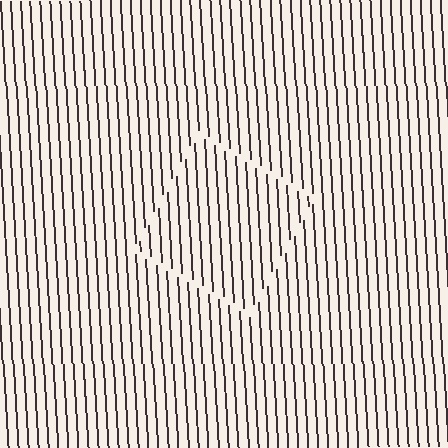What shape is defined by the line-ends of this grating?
An illusory square. The interior of the shape contains the same grating, shifted by half a period — the contour is defined by the phase discontinuity where line-ends from the inner and outer gratings abut.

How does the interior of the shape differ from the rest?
The interior of the shape contains the same grating, shifted by half a period — the contour is defined by the phase discontinuity where line-ends from the inner and outer gratings abut.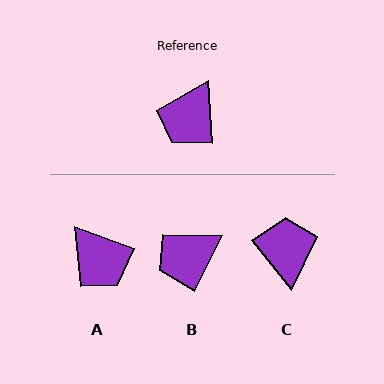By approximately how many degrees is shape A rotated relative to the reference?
Approximately 67 degrees counter-clockwise.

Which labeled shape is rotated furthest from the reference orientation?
C, about 145 degrees away.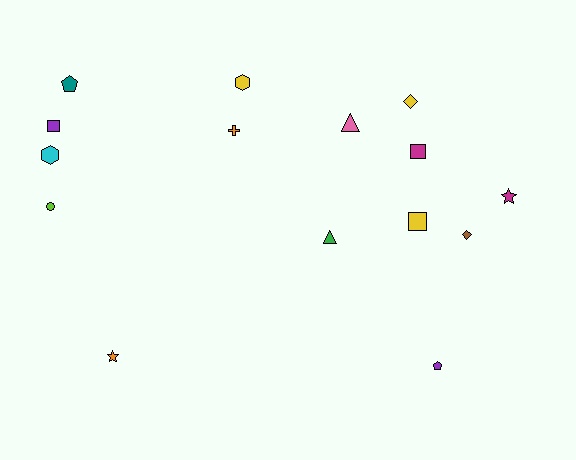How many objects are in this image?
There are 15 objects.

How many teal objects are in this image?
There is 1 teal object.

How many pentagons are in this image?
There are 2 pentagons.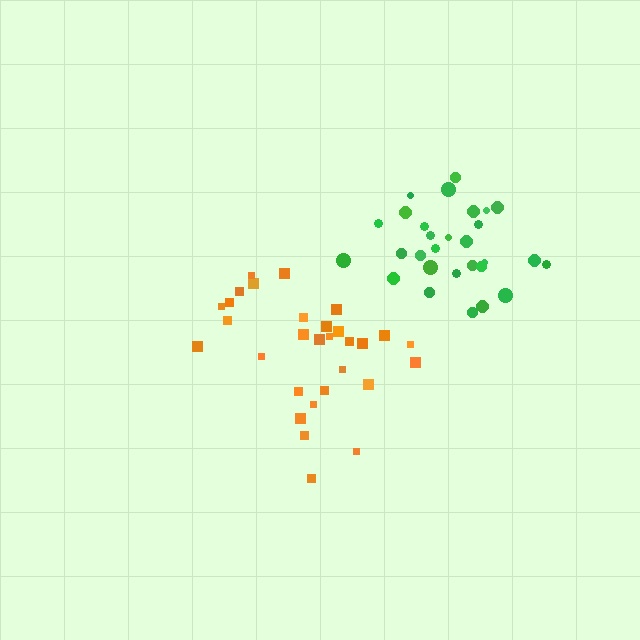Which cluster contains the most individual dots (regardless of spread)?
Orange (30).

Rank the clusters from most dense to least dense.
green, orange.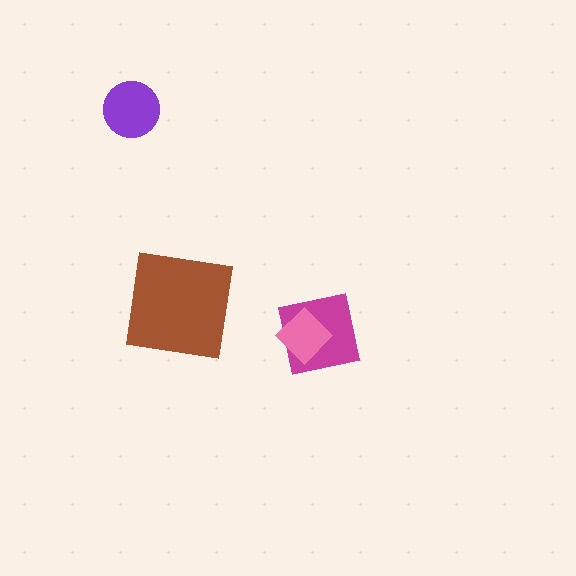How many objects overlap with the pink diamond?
1 object overlaps with the pink diamond.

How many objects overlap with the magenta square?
1 object overlaps with the magenta square.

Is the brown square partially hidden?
No, no other shape covers it.